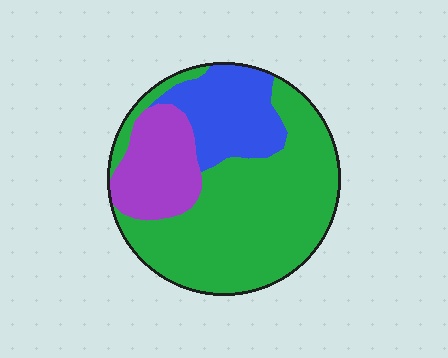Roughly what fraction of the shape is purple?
Purple takes up about one fifth (1/5) of the shape.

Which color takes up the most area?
Green, at roughly 60%.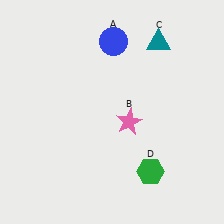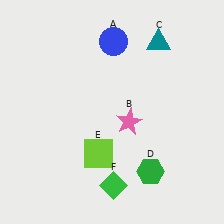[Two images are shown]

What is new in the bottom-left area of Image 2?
A lime square (E) was added in the bottom-left area of Image 2.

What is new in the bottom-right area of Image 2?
A green diamond (F) was added in the bottom-right area of Image 2.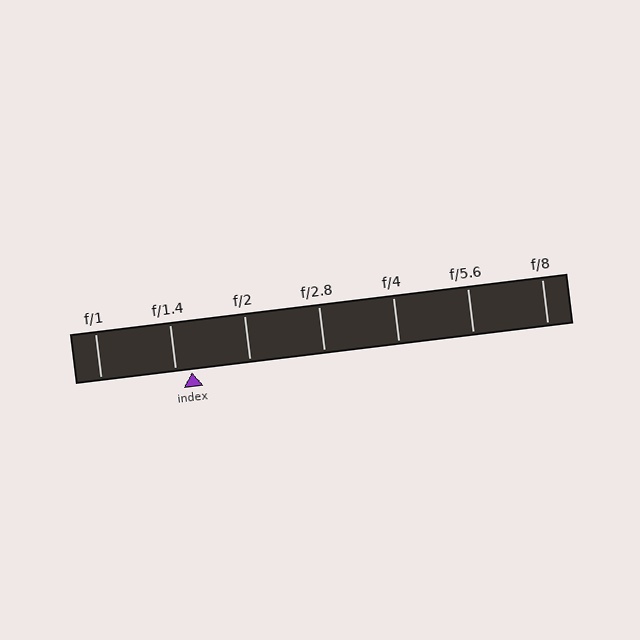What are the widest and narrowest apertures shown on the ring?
The widest aperture shown is f/1 and the narrowest is f/8.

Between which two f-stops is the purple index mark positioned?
The index mark is between f/1.4 and f/2.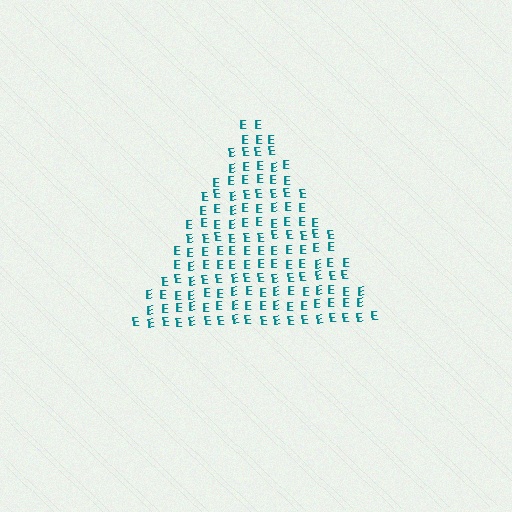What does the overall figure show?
The overall figure shows a triangle.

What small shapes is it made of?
It is made of small letter E's.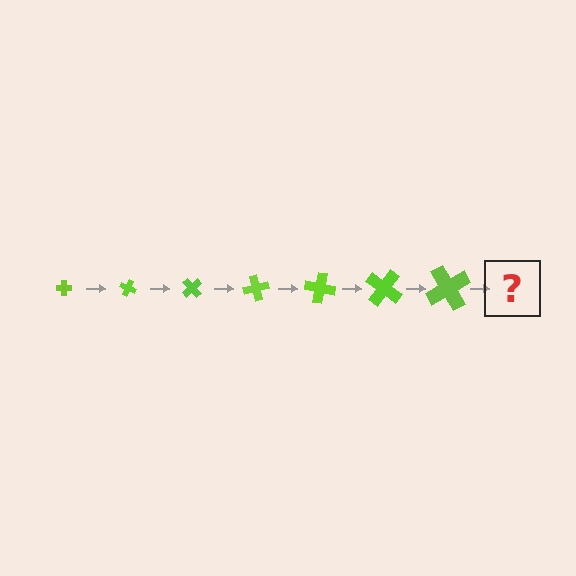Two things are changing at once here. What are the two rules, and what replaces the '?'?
The two rules are that the cross grows larger each step and it rotates 25 degrees each step. The '?' should be a cross, larger than the previous one and rotated 175 degrees from the start.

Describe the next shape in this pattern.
It should be a cross, larger than the previous one and rotated 175 degrees from the start.